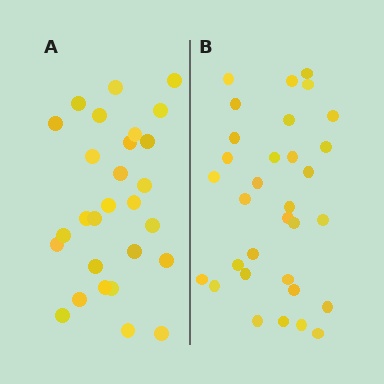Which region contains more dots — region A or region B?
Region B (the right region) has more dots.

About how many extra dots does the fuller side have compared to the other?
Region B has about 4 more dots than region A.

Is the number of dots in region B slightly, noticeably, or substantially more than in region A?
Region B has only slightly more — the two regions are fairly close. The ratio is roughly 1.1 to 1.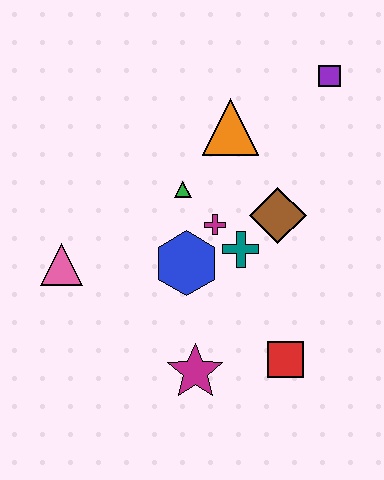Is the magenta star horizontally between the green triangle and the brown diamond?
Yes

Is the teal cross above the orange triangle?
No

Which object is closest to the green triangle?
The magenta cross is closest to the green triangle.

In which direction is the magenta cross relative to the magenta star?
The magenta cross is above the magenta star.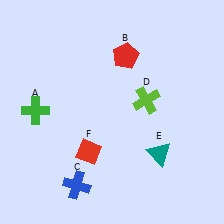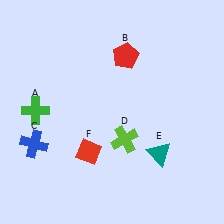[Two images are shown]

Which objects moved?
The objects that moved are: the blue cross (C), the lime cross (D).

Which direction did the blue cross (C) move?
The blue cross (C) moved left.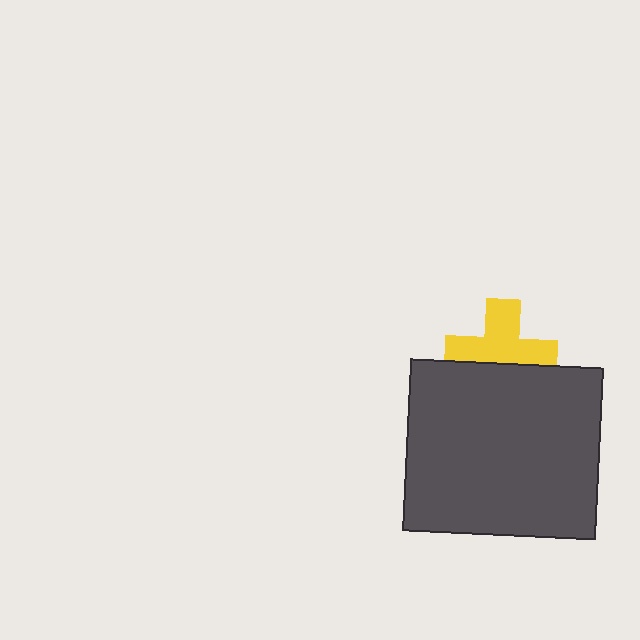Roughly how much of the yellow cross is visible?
About half of it is visible (roughly 62%).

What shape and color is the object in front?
The object in front is a dark gray rectangle.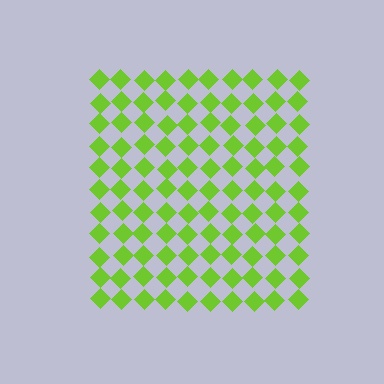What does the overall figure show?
The overall figure shows a square.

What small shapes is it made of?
It is made of small diamonds.